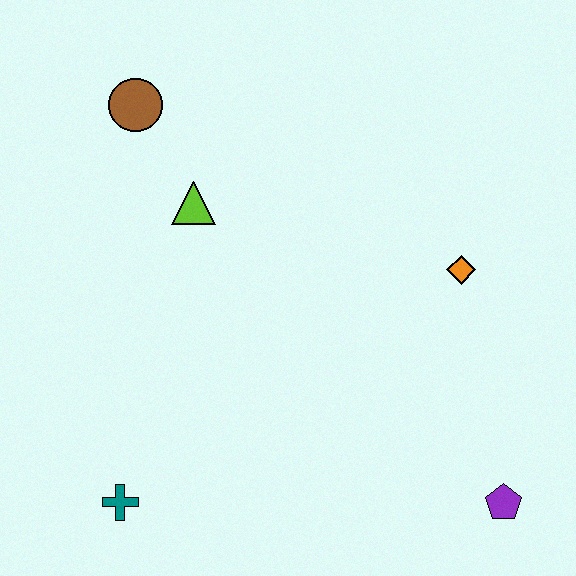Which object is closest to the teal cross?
The lime triangle is closest to the teal cross.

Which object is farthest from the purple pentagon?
The brown circle is farthest from the purple pentagon.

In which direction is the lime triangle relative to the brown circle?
The lime triangle is below the brown circle.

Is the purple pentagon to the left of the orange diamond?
No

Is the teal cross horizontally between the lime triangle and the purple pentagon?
No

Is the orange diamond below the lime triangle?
Yes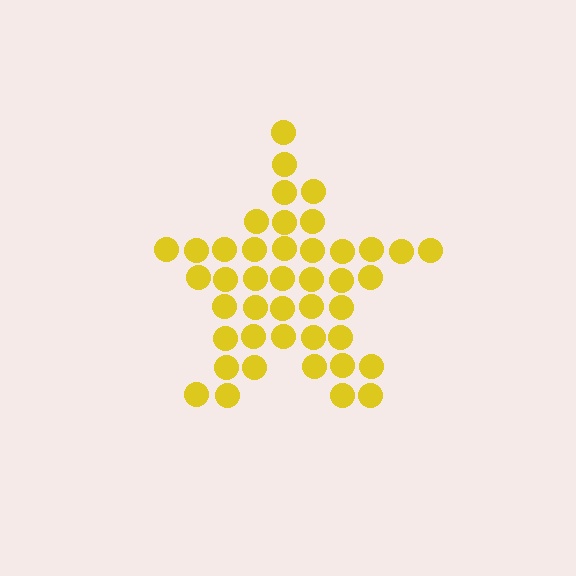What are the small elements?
The small elements are circles.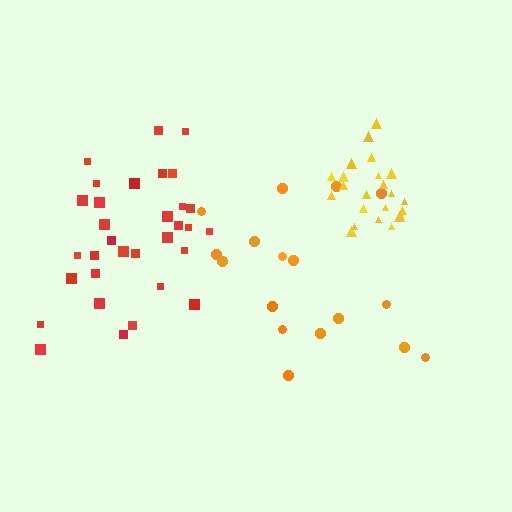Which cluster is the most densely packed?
Yellow.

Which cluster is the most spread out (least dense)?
Orange.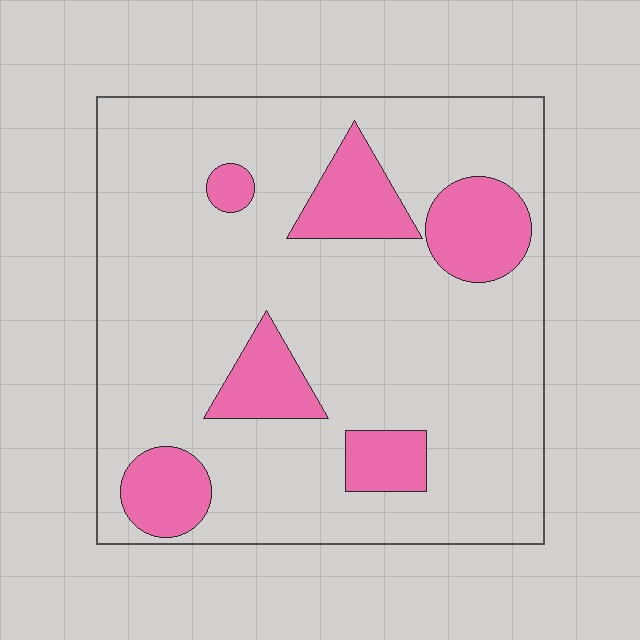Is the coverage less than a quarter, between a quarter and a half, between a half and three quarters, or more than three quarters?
Less than a quarter.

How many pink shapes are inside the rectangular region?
6.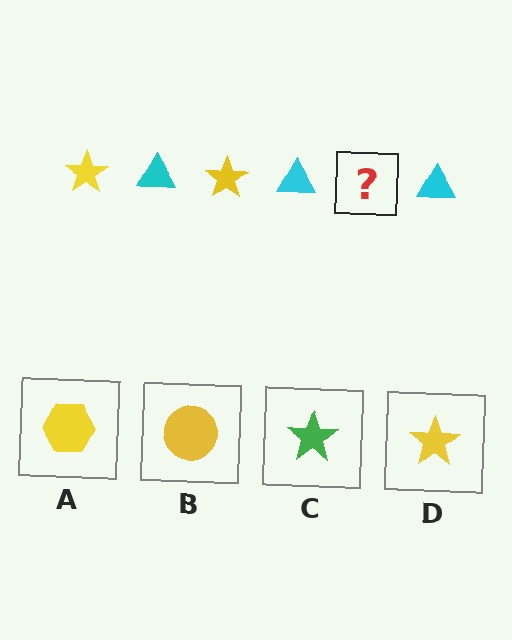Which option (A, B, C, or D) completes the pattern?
D.